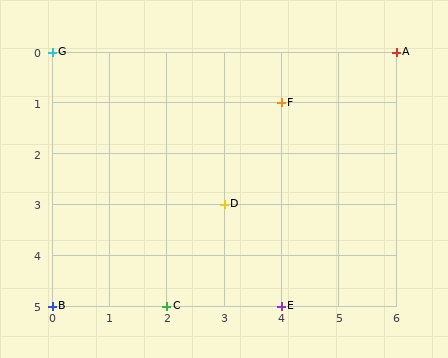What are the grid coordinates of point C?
Point C is at grid coordinates (2, 5).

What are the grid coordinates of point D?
Point D is at grid coordinates (3, 3).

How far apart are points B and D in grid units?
Points B and D are 3 columns and 2 rows apart (about 3.6 grid units diagonally).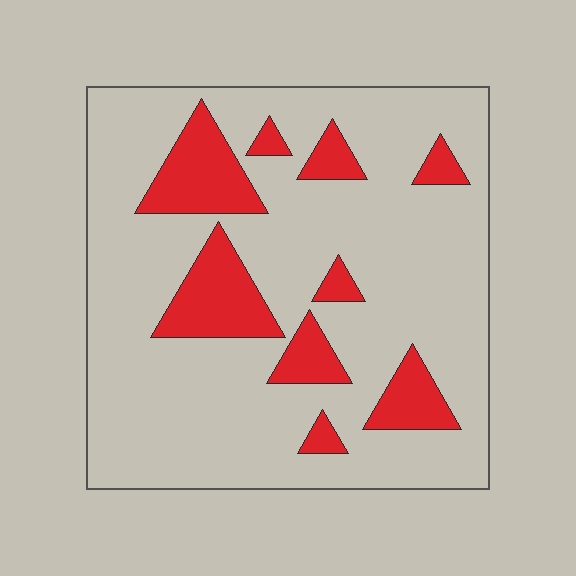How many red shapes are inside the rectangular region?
9.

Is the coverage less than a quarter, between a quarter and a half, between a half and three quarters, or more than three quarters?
Less than a quarter.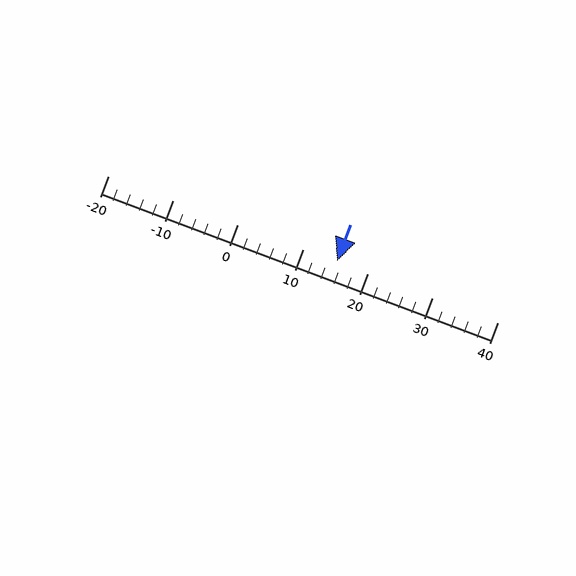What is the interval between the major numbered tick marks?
The major tick marks are spaced 10 units apart.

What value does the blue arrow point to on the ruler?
The blue arrow points to approximately 15.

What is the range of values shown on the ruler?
The ruler shows values from -20 to 40.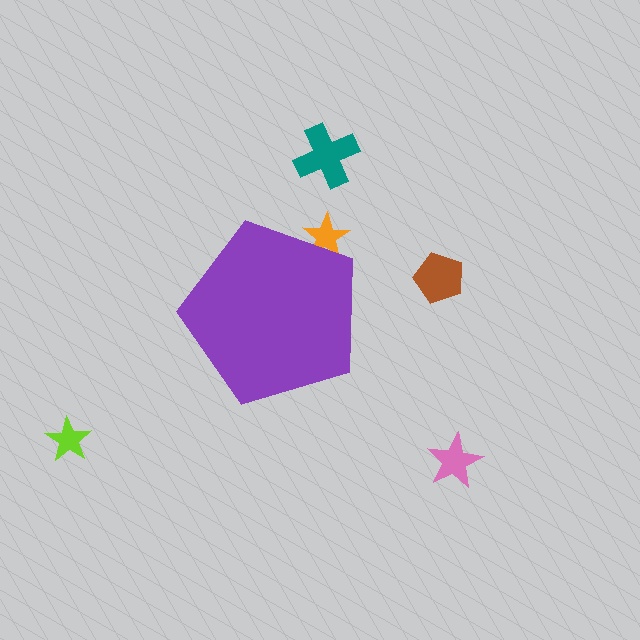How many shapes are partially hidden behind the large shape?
1 shape is partially hidden.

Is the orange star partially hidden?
Yes, the orange star is partially hidden behind the purple pentagon.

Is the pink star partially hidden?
No, the pink star is fully visible.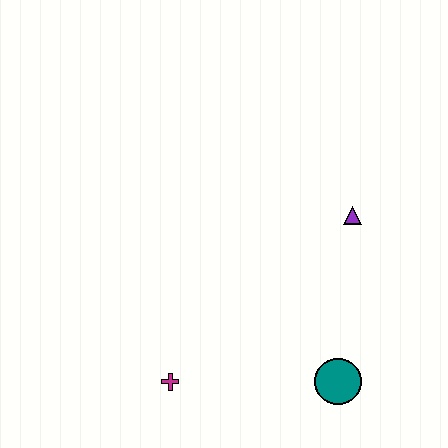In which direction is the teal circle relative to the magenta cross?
The teal circle is to the right of the magenta cross.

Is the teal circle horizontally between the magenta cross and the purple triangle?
Yes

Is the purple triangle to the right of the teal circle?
Yes